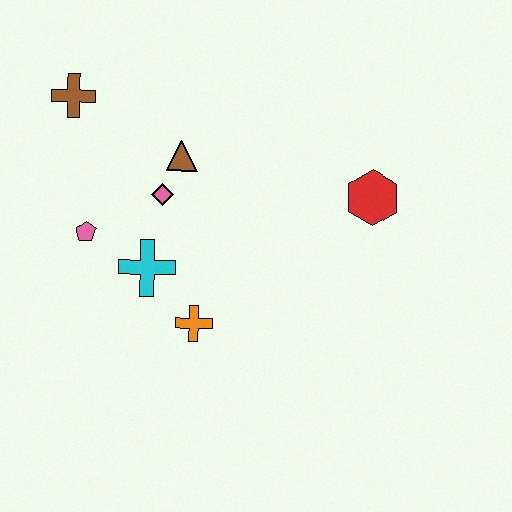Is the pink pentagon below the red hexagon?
Yes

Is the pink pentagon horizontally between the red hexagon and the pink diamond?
No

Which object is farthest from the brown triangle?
The red hexagon is farthest from the brown triangle.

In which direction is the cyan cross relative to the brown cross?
The cyan cross is below the brown cross.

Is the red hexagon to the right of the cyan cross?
Yes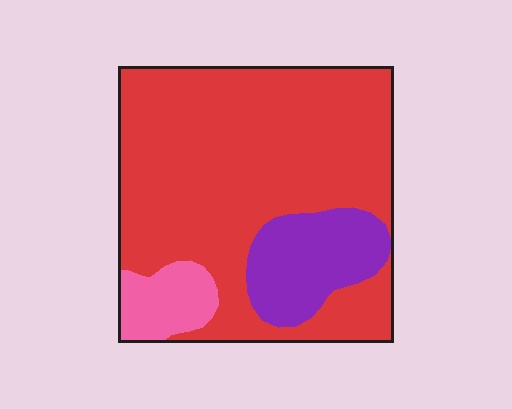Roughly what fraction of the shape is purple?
Purple covers 16% of the shape.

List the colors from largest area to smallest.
From largest to smallest: red, purple, pink.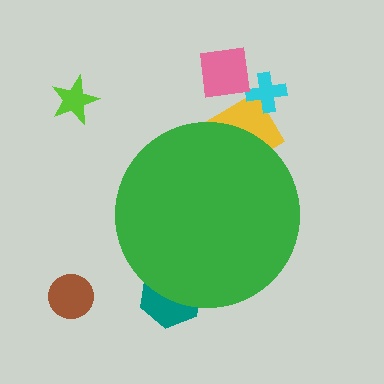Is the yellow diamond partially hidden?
Yes, the yellow diamond is partially hidden behind the green circle.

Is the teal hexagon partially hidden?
Yes, the teal hexagon is partially hidden behind the green circle.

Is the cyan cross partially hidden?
No, the cyan cross is fully visible.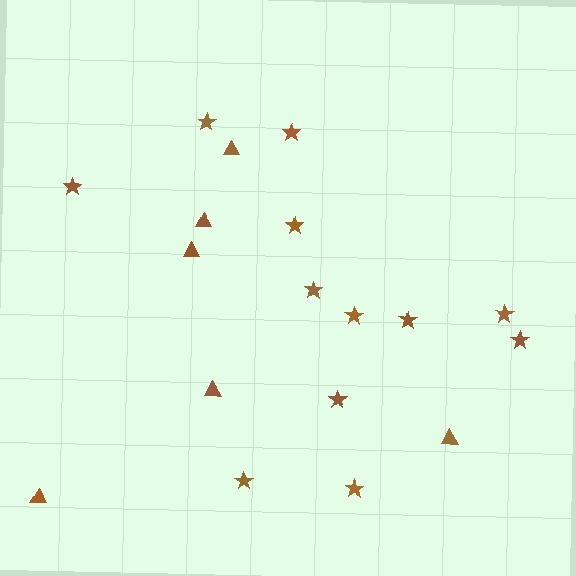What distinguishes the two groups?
There are 2 groups: one group of stars (12) and one group of triangles (6).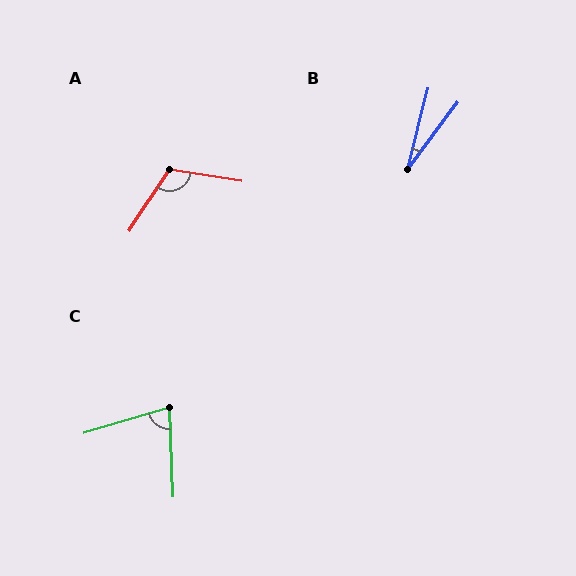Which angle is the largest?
A, at approximately 114 degrees.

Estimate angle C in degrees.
Approximately 75 degrees.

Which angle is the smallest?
B, at approximately 22 degrees.